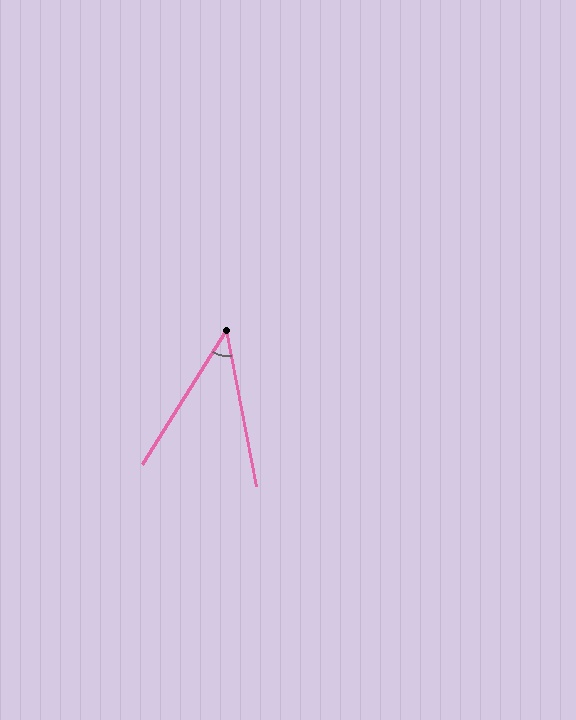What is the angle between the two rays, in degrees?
Approximately 43 degrees.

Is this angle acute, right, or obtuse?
It is acute.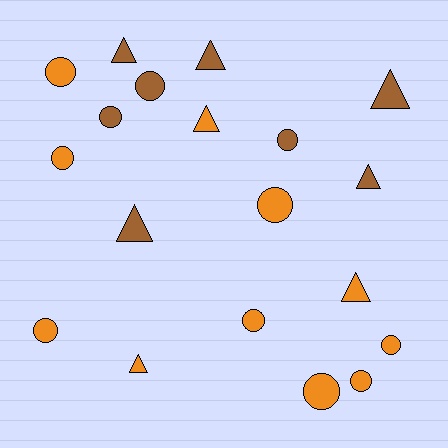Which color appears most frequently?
Orange, with 11 objects.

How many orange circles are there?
There are 8 orange circles.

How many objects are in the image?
There are 19 objects.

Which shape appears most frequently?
Circle, with 11 objects.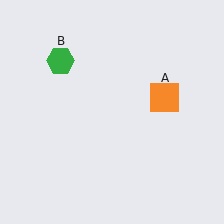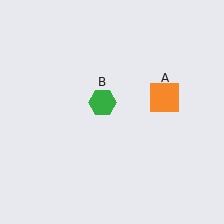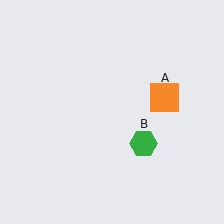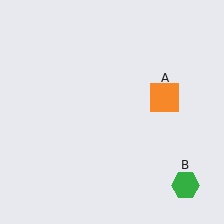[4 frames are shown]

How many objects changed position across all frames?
1 object changed position: green hexagon (object B).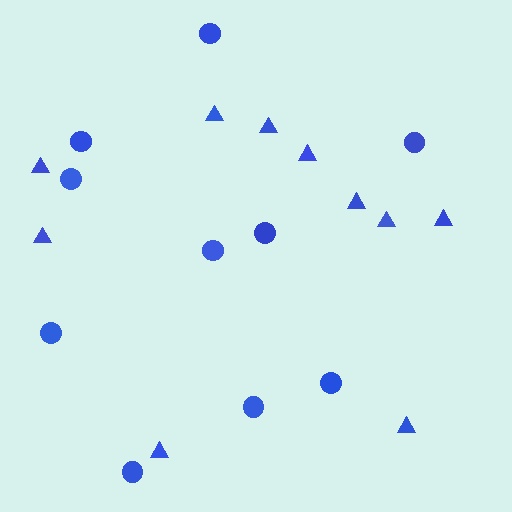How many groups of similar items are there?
There are 2 groups: one group of triangles (10) and one group of circles (10).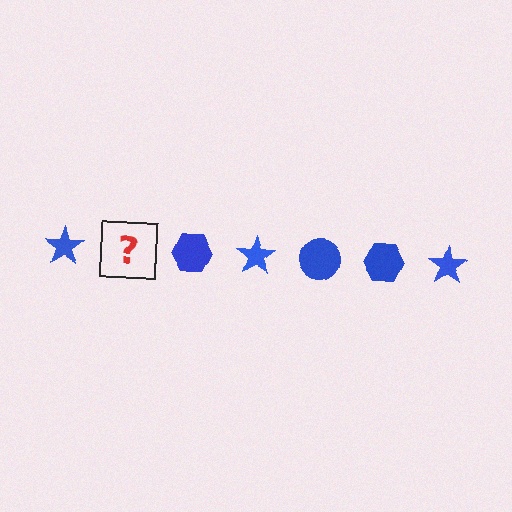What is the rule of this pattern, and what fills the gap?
The rule is that the pattern cycles through star, circle, hexagon shapes in blue. The gap should be filled with a blue circle.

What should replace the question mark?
The question mark should be replaced with a blue circle.